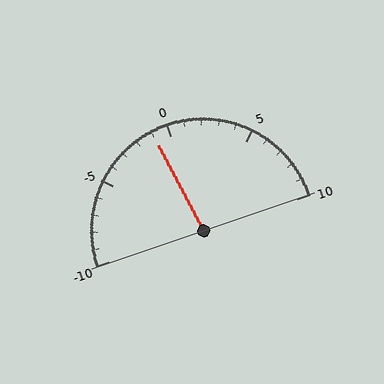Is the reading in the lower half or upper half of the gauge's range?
The reading is in the lower half of the range (-10 to 10).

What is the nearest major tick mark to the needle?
The nearest major tick mark is 0.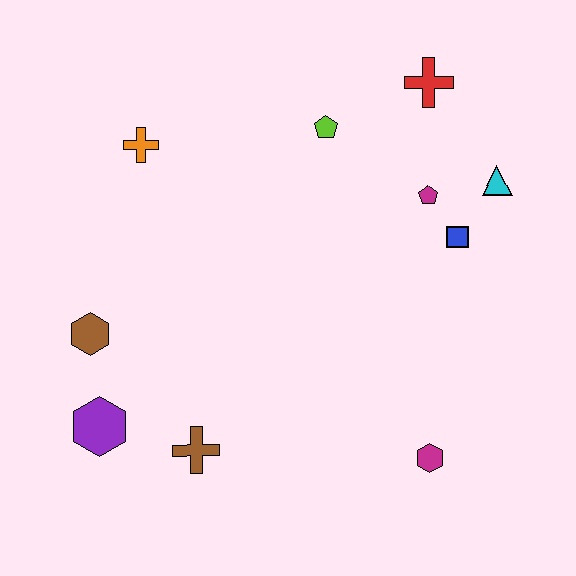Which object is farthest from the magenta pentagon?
The purple hexagon is farthest from the magenta pentagon.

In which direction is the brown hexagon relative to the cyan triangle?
The brown hexagon is to the left of the cyan triangle.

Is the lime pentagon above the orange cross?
Yes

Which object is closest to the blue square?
The magenta pentagon is closest to the blue square.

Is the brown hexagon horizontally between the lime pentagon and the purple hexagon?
No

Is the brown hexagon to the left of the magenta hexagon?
Yes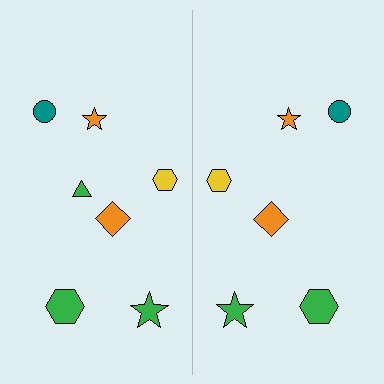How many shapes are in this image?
There are 13 shapes in this image.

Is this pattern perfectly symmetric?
No, the pattern is not perfectly symmetric. A green triangle is missing from the right side.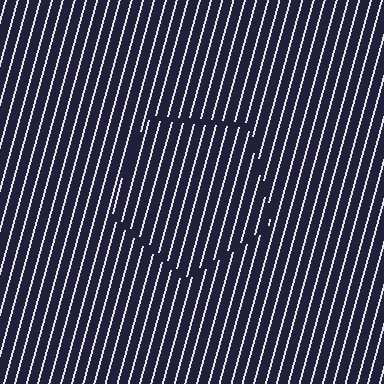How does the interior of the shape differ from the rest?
The interior of the shape contains the same grating, shifted by half a period — the contour is defined by the phase discontinuity where line-ends from the inner and outer gratings abut.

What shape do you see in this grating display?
An illusory pentagon. The interior of the shape contains the same grating, shifted by half a period — the contour is defined by the phase discontinuity where line-ends from the inner and outer gratings abut.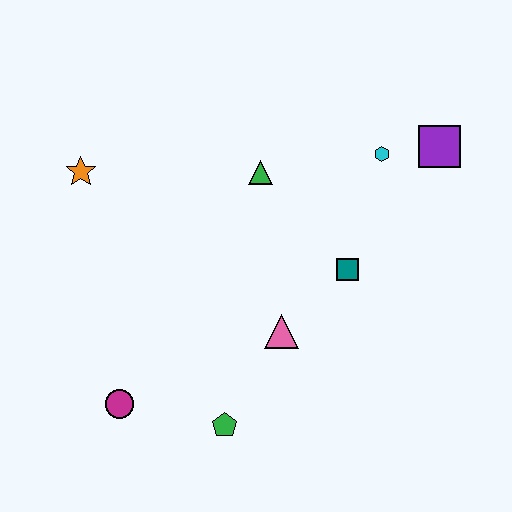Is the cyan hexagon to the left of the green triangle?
No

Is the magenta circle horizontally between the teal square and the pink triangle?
No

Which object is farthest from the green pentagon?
The purple square is farthest from the green pentagon.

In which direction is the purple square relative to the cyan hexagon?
The purple square is to the right of the cyan hexagon.